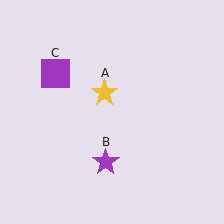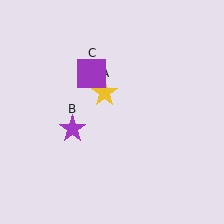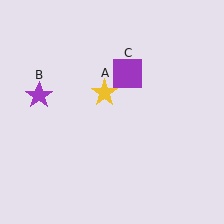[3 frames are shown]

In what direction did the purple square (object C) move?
The purple square (object C) moved right.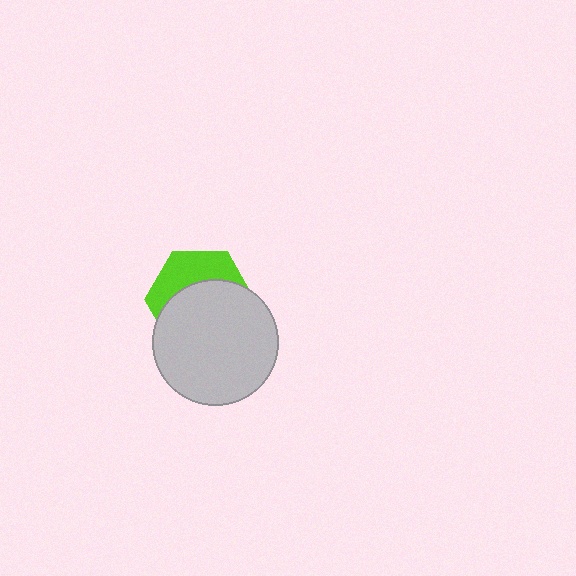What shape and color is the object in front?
The object in front is a light gray circle.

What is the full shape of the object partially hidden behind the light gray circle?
The partially hidden object is a lime hexagon.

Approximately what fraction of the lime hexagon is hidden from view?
Roughly 63% of the lime hexagon is hidden behind the light gray circle.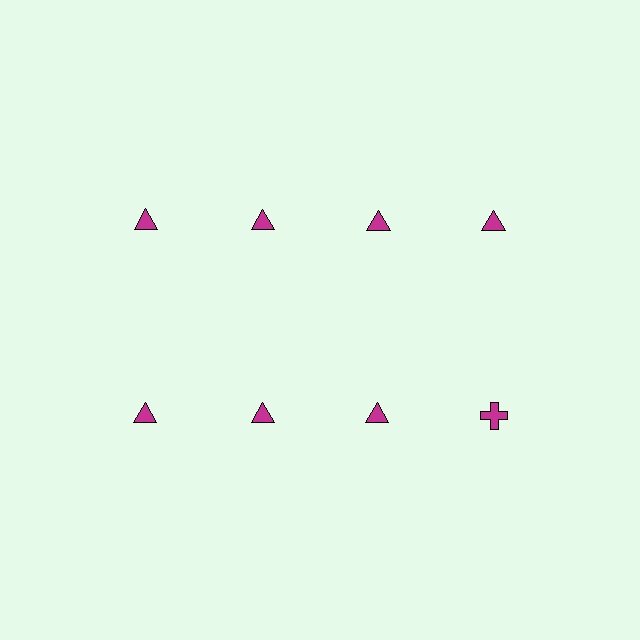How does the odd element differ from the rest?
It has a different shape: cross instead of triangle.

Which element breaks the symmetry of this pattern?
The magenta cross in the second row, second from right column breaks the symmetry. All other shapes are magenta triangles.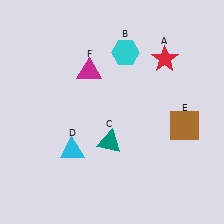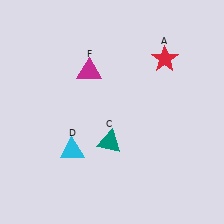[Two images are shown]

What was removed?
The brown square (E), the cyan hexagon (B) were removed in Image 2.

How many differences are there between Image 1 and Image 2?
There are 2 differences between the two images.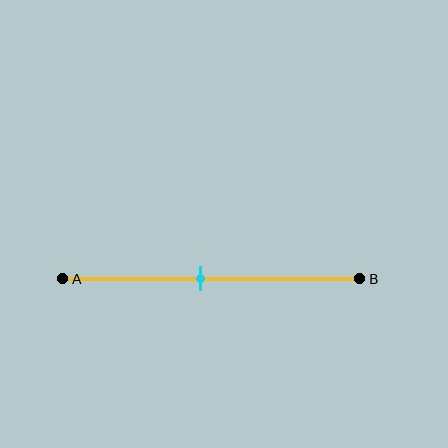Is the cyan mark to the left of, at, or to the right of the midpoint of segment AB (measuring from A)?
The cyan mark is to the left of the midpoint of segment AB.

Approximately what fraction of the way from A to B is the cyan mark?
The cyan mark is approximately 45% of the way from A to B.